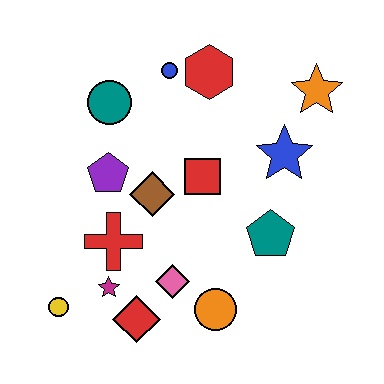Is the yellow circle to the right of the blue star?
No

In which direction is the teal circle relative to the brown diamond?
The teal circle is above the brown diamond.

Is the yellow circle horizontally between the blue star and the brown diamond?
No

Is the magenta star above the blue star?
No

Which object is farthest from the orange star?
The yellow circle is farthest from the orange star.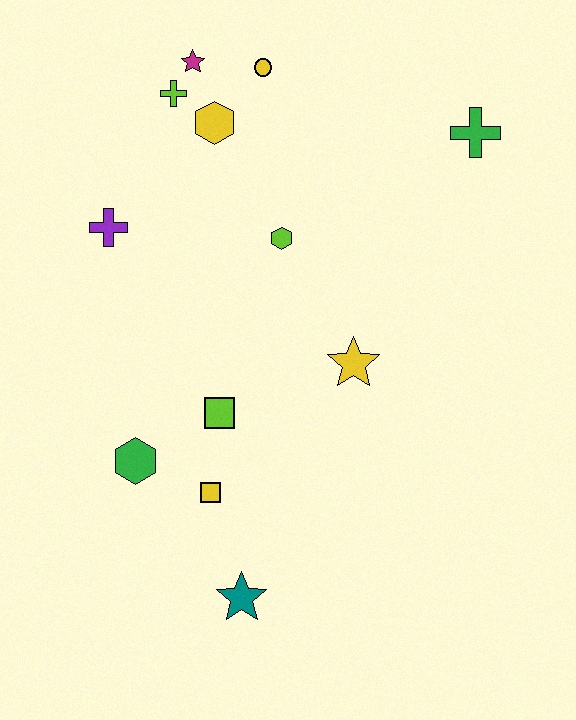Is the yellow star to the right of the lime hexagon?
Yes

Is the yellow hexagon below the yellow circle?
Yes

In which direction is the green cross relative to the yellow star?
The green cross is above the yellow star.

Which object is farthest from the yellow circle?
The teal star is farthest from the yellow circle.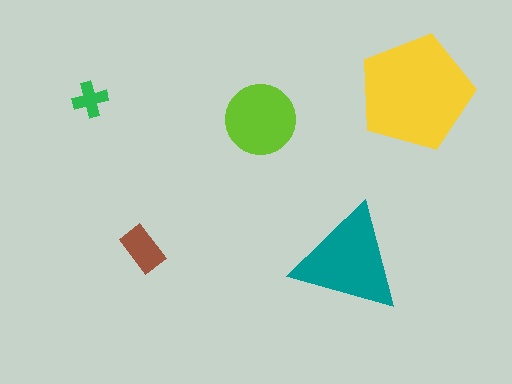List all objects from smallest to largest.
The green cross, the brown rectangle, the lime circle, the teal triangle, the yellow pentagon.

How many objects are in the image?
There are 5 objects in the image.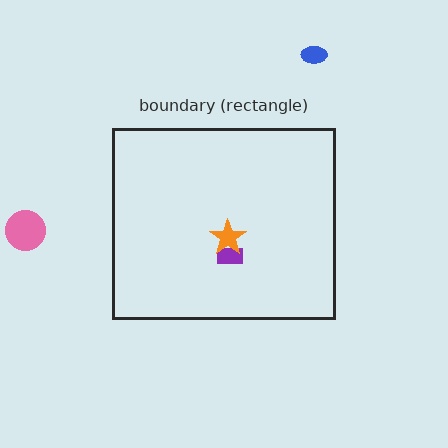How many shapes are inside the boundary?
2 inside, 2 outside.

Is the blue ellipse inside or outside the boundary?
Outside.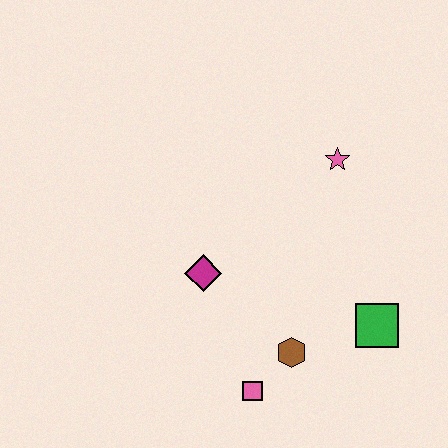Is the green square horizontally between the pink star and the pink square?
No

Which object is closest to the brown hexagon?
The pink square is closest to the brown hexagon.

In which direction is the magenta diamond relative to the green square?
The magenta diamond is to the left of the green square.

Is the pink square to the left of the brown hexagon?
Yes